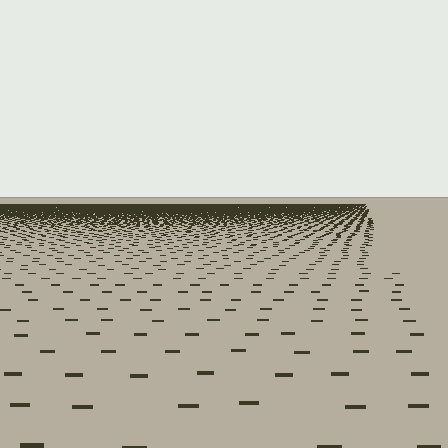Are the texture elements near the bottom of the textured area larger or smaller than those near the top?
Larger. Near the bottom, elements are closer to the viewer and appear at a bigger on-screen size.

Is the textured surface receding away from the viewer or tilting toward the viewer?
The surface is receding away from the viewer. Texture elements get smaller and denser toward the top.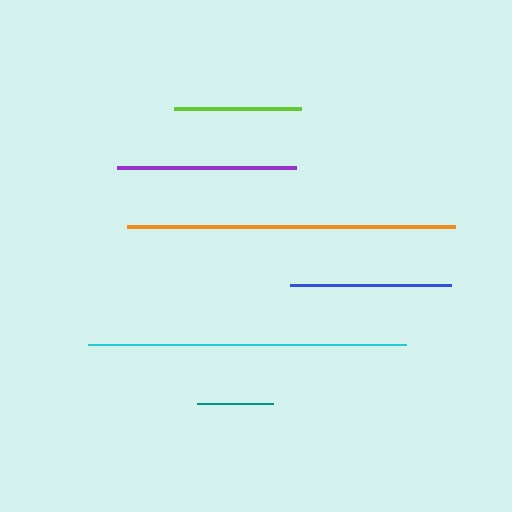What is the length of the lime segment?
The lime segment is approximately 127 pixels long.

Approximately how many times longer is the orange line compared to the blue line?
The orange line is approximately 2.0 times the length of the blue line.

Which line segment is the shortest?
The teal line is the shortest at approximately 76 pixels.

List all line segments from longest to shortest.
From longest to shortest: orange, cyan, purple, blue, lime, teal.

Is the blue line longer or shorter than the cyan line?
The cyan line is longer than the blue line.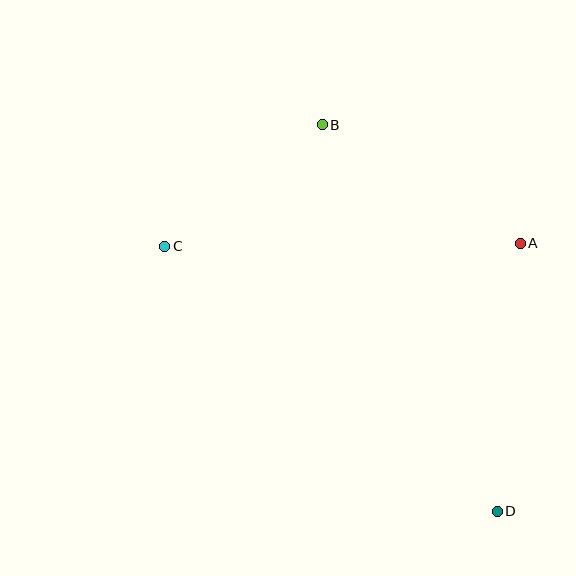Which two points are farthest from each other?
Points C and D are farthest from each other.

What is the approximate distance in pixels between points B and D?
The distance between B and D is approximately 424 pixels.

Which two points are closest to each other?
Points B and C are closest to each other.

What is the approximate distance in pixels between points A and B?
The distance between A and B is approximately 231 pixels.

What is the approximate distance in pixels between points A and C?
The distance between A and C is approximately 356 pixels.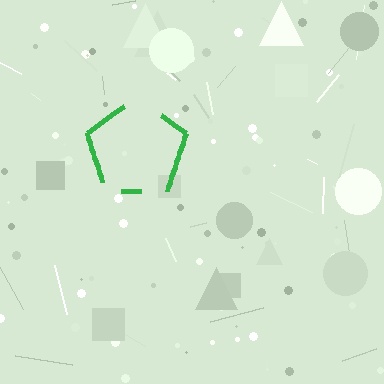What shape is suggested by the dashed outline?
The dashed outline suggests a pentagon.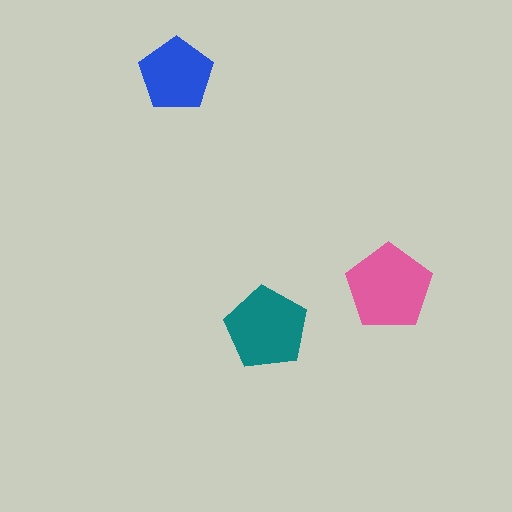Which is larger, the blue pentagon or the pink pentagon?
The pink one.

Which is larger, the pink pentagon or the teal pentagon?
The pink one.